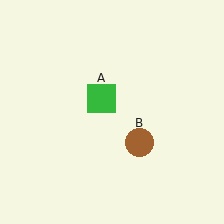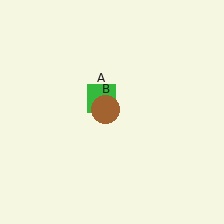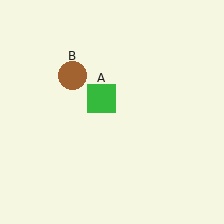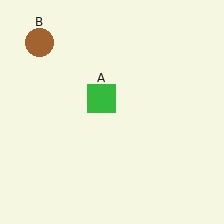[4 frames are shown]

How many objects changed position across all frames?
1 object changed position: brown circle (object B).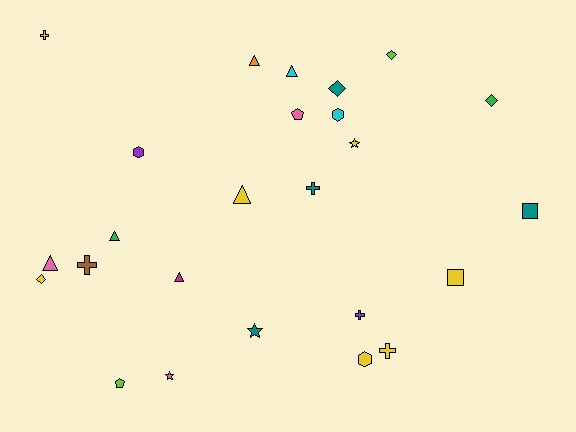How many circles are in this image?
There are no circles.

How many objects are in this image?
There are 25 objects.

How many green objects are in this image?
There are 2 green objects.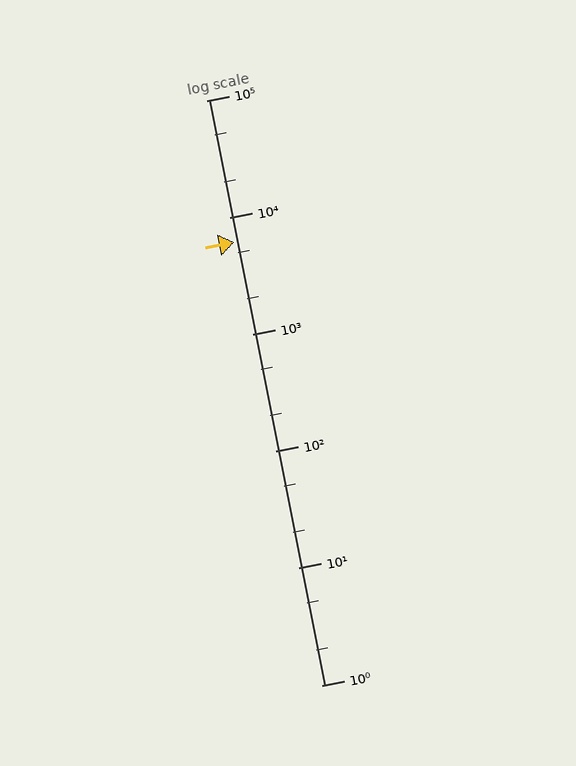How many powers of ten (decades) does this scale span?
The scale spans 5 decades, from 1 to 100000.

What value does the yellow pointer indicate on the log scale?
The pointer indicates approximately 6100.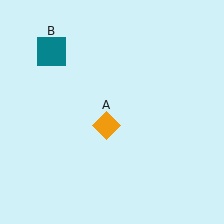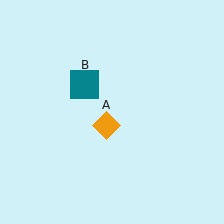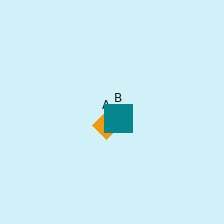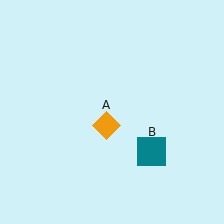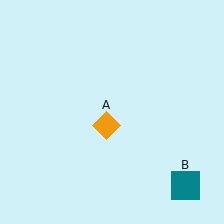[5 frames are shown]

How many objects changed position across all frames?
1 object changed position: teal square (object B).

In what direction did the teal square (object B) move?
The teal square (object B) moved down and to the right.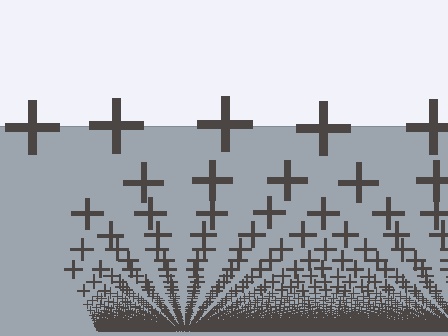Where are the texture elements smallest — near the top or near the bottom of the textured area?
Near the bottom.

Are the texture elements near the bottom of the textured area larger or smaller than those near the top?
Smaller. The gradient is inverted — elements near the bottom are smaller and denser.